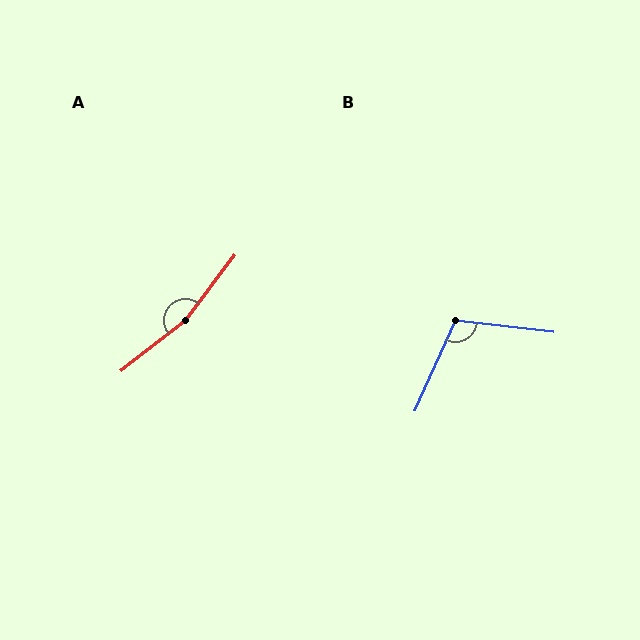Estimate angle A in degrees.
Approximately 165 degrees.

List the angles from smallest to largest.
B (107°), A (165°).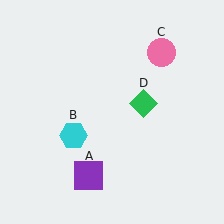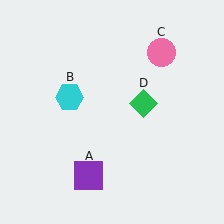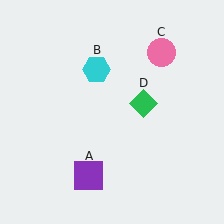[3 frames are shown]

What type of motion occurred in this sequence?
The cyan hexagon (object B) rotated clockwise around the center of the scene.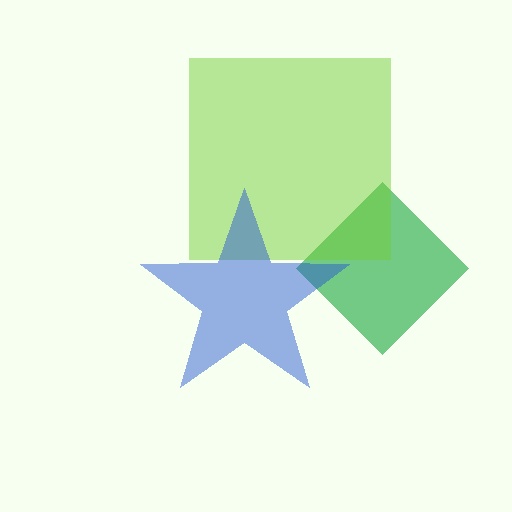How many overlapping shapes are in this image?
There are 3 overlapping shapes in the image.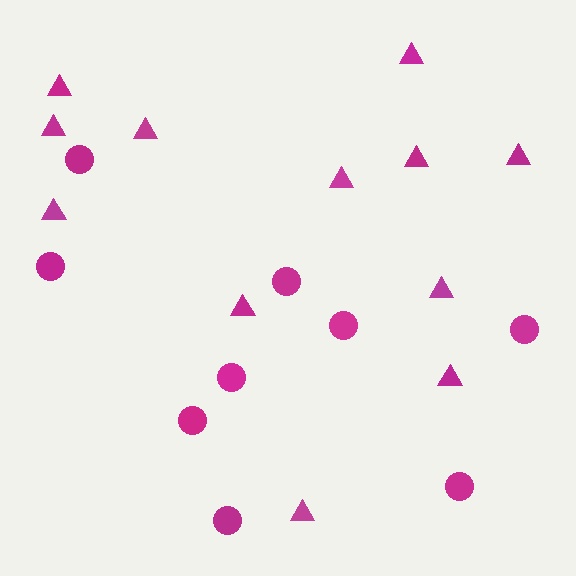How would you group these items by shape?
There are 2 groups: one group of triangles (12) and one group of circles (9).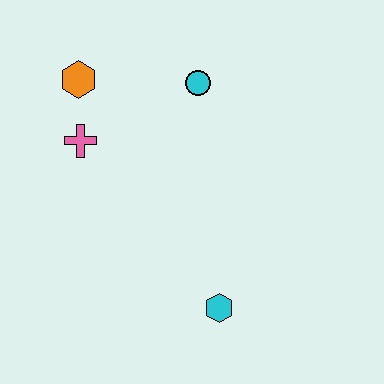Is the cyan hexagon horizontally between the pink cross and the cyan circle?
No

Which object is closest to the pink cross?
The orange hexagon is closest to the pink cross.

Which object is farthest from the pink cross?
The cyan hexagon is farthest from the pink cross.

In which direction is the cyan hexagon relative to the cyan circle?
The cyan hexagon is below the cyan circle.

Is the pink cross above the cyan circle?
No